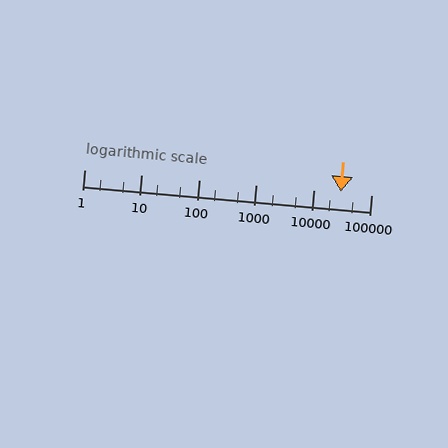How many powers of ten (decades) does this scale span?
The scale spans 5 decades, from 1 to 100000.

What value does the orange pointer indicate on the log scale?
The pointer indicates approximately 30000.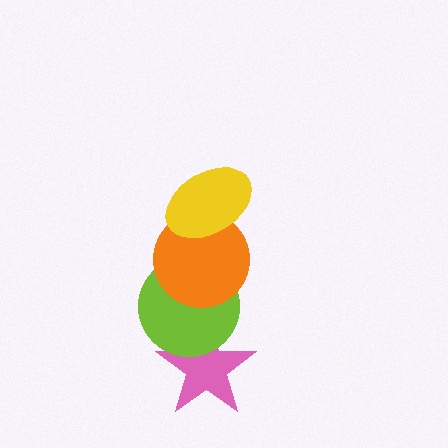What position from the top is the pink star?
The pink star is 4th from the top.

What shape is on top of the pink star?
The lime circle is on top of the pink star.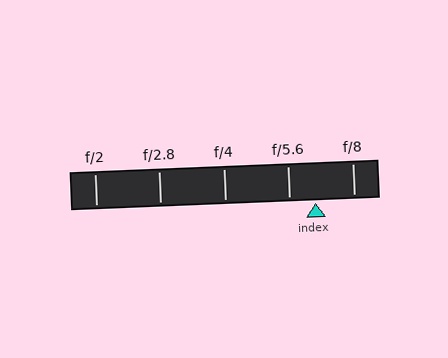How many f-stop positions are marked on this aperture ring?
There are 5 f-stop positions marked.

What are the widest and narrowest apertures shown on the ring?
The widest aperture shown is f/2 and the narrowest is f/8.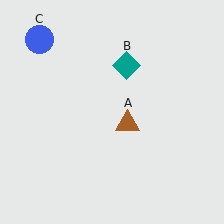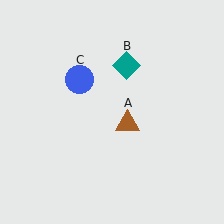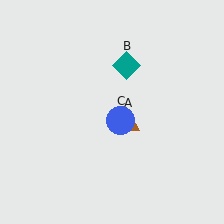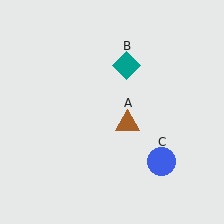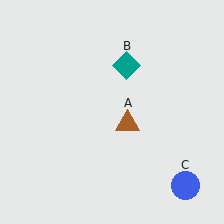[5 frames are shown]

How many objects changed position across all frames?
1 object changed position: blue circle (object C).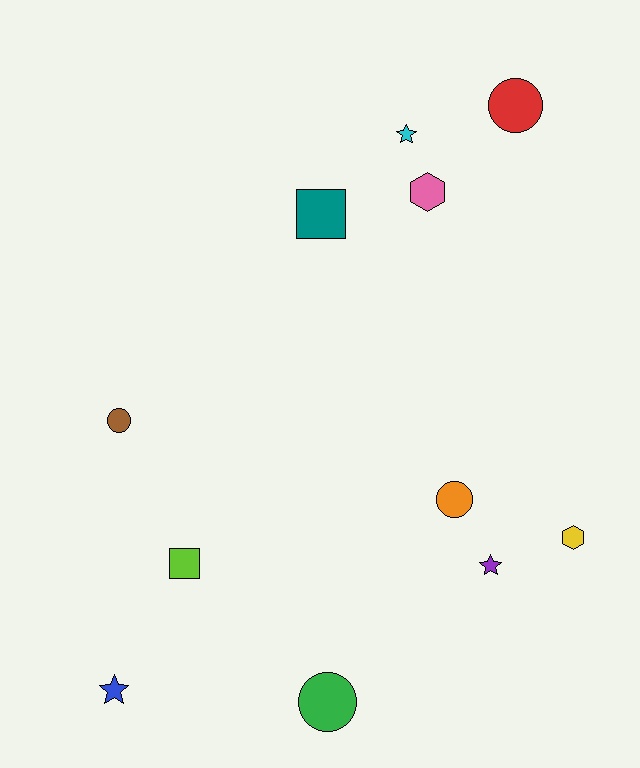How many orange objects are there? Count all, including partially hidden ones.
There is 1 orange object.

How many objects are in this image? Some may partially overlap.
There are 11 objects.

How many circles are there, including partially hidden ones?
There are 4 circles.